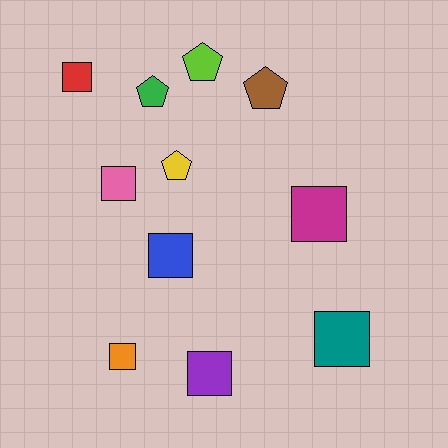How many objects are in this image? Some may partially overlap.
There are 11 objects.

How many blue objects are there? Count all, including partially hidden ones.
There is 1 blue object.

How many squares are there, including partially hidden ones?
There are 7 squares.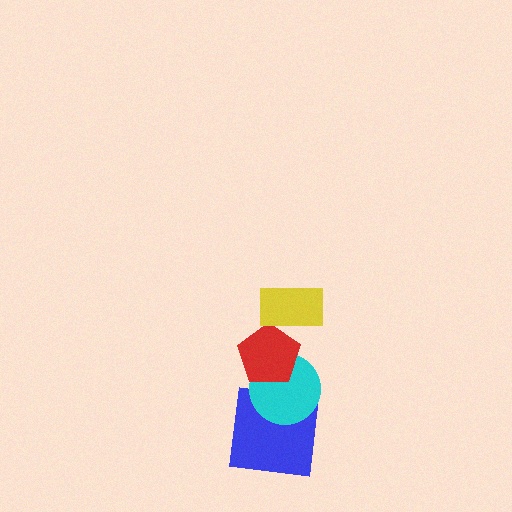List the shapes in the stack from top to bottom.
From top to bottom: the yellow rectangle, the red pentagon, the cyan circle, the blue square.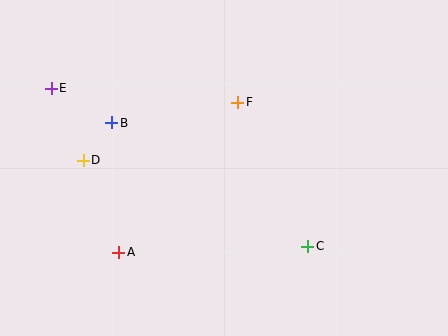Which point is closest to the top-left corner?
Point E is closest to the top-left corner.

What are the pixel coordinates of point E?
Point E is at (51, 88).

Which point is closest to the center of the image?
Point F at (237, 102) is closest to the center.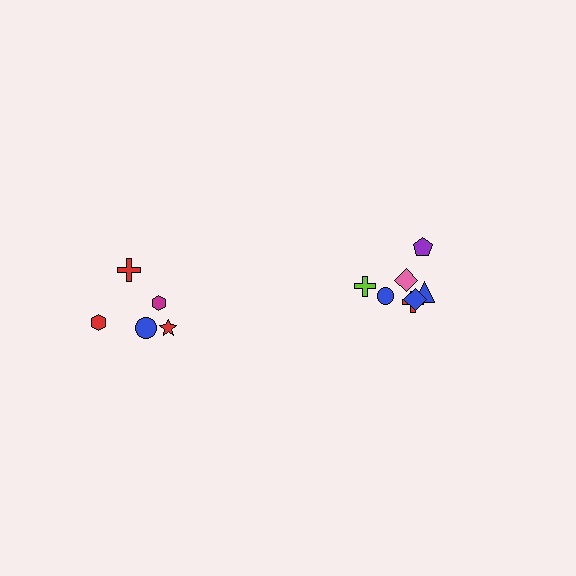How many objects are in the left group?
There are 5 objects.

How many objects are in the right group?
There are 7 objects.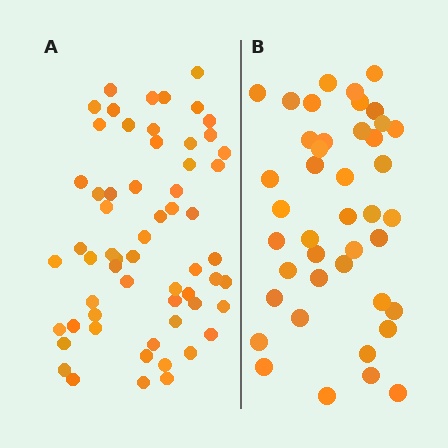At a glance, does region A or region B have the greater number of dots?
Region A (the left region) has more dots.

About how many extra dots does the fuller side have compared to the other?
Region A has approximately 20 more dots than region B.